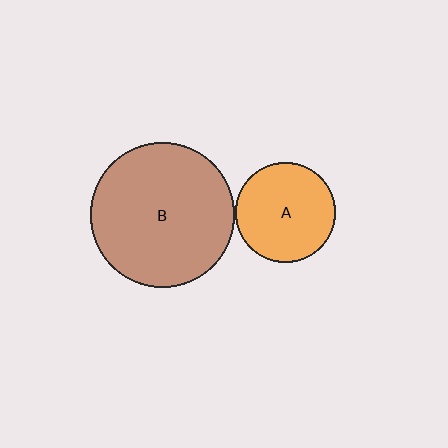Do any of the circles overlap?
No, none of the circles overlap.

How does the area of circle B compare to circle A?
Approximately 2.1 times.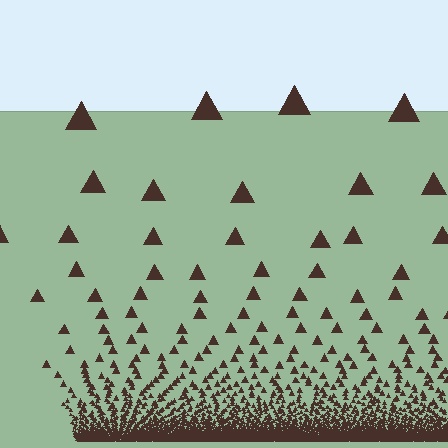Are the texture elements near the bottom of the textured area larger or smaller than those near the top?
Smaller. The gradient is inverted — elements near the bottom are smaller and denser.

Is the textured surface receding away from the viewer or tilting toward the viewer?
The surface appears to tilt toward the viewer. Texture elements get larger and sparser toward the top.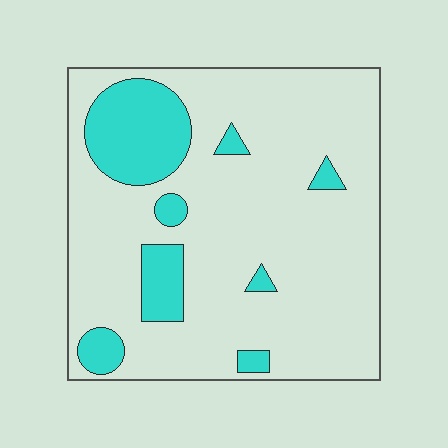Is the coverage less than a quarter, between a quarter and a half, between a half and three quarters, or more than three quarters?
Less than a quarter.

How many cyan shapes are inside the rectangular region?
8.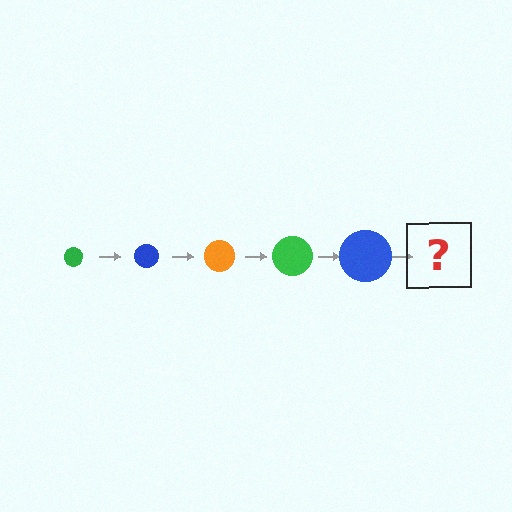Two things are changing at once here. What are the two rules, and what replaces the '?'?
The two rules are that the circle grows larger each step and the color cycles through green, blue, and orange. The '?' should be an orange circle, larger than the previous one.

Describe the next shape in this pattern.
It should be an orange circle, larger than the previous one.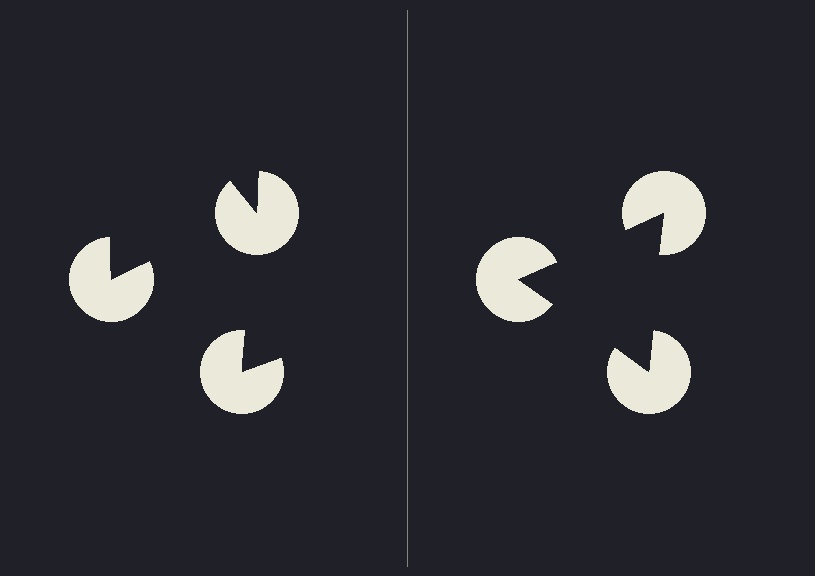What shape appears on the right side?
An illusory triangle.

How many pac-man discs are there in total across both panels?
6 — 3 on each side.